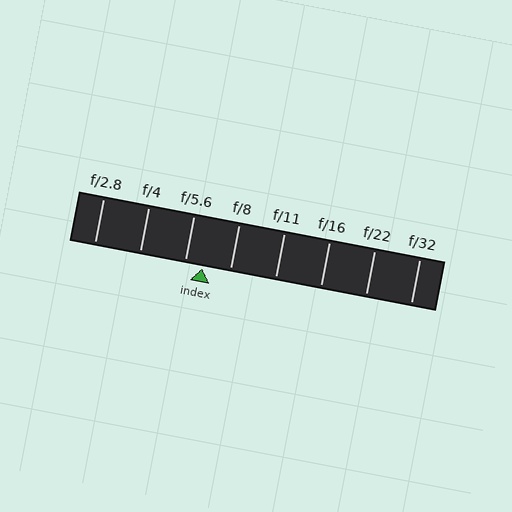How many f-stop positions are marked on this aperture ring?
There are 8 f-stop positions marked.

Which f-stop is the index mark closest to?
The index mark is closest to f/5.6.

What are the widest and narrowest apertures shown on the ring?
The widest aperture shown is f/2.8 and the narrowest is f/32.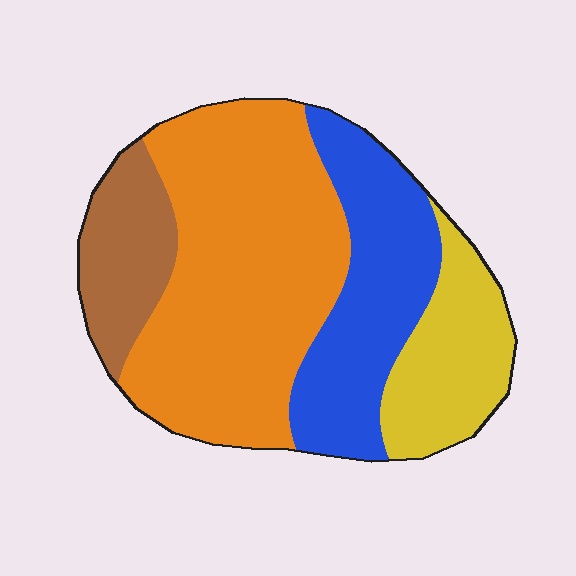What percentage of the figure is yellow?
Yellow covers around 15% of the figure.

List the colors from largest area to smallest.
From largest to smallest: orange, blue, yellow, brown.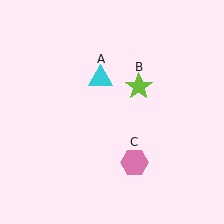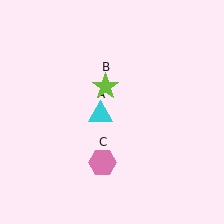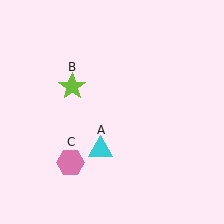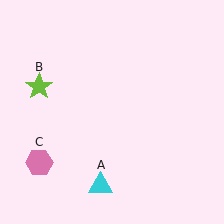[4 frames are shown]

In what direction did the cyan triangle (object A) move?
The cyan triangle (object A) moved down.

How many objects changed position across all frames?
3 objects changed position: cyan triangle (object A), lime star (object B), pink hexagon (object C).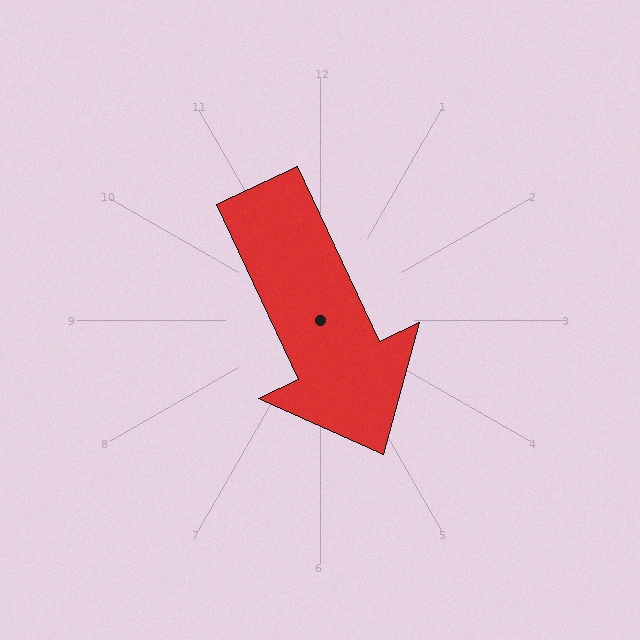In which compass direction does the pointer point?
Southeast.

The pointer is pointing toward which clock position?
Roughly 5 o'clock.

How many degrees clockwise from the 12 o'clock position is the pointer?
Approximately 155 degrees.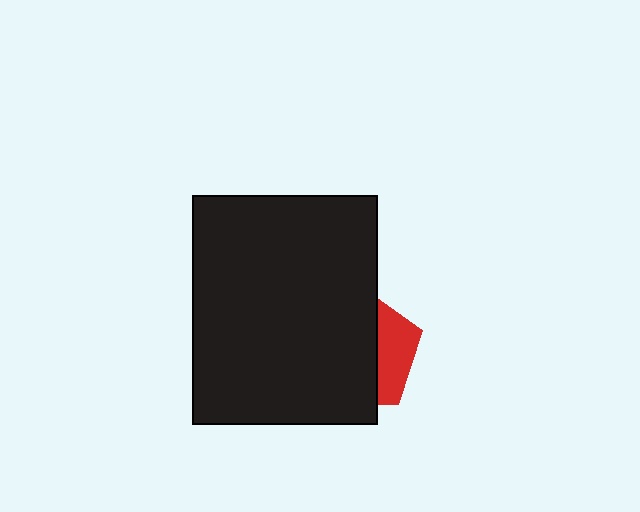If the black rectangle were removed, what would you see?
You would see the complete red pentagon.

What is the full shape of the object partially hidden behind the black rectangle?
The partially hidden object is a red pentagon.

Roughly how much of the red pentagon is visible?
A small part of it is visible (roughly 31%).